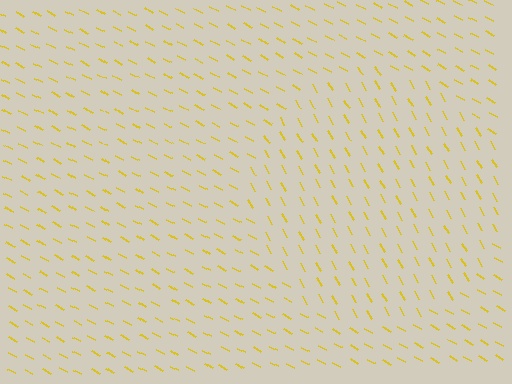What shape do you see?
I see a circle.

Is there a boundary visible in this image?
Yes, there is a texture boundary formed by a change in line orientation.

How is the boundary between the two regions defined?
The boundary is defined purely by a change in line orientation (approximately 32 degrees difference). All lines are the same color and thickness.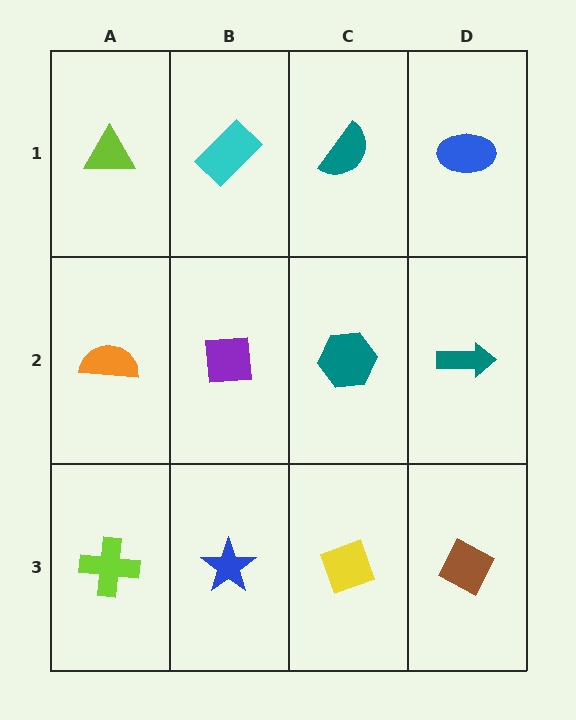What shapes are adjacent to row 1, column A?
An orange semicircle (row 2, column A), a cyan rectangle (row 1, column B).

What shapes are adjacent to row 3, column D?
A teal arrow (row 2, column D), a yellow diamond (row 3, column C).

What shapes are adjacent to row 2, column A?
A lime triangle (row 1, column A), a lime cross (row 3, column A), a purple square (row 2, column B).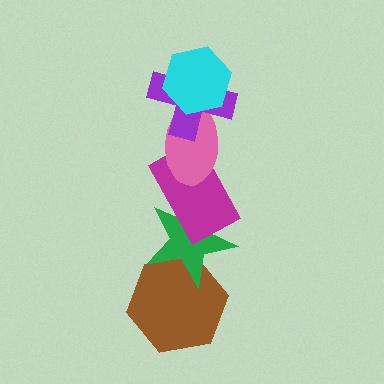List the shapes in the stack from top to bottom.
From top to bottom: the cyan hexagon, the purple cross, the pink ellipse, the magenta rectangle, the green star, the brown hexagon.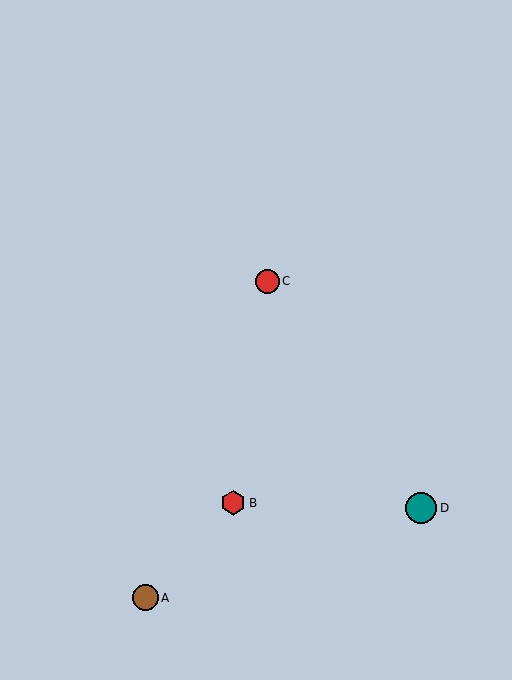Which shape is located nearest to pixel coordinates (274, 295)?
The red circle (labeled C) at (267, 281) is nearest to that location.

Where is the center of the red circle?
The center of the red circle is at (267, 281).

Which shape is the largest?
The teal circle (labeled D) is the largest.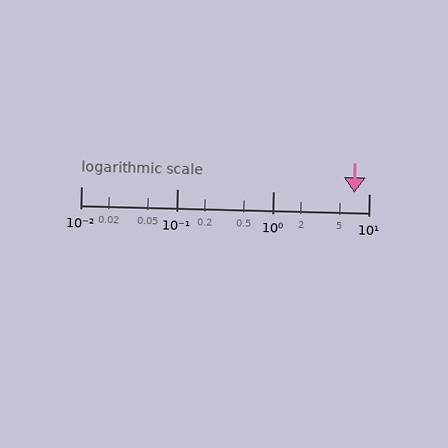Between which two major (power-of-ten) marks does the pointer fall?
The pointer is between 1 and 10.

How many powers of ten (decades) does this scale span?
The scale spans 3 decades, from 0.01 to 10.